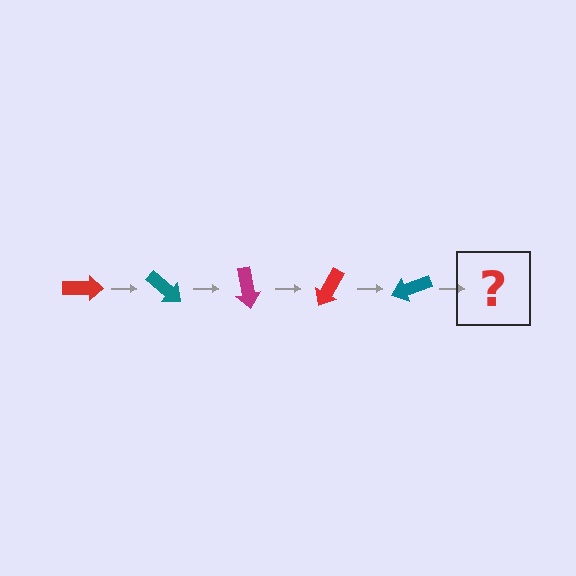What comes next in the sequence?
The next element should be a magenta arrow, rotated 200 degrees from the start.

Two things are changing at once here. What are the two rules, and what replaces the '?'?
The two rules are that it rotates 40 degrees each step and the color cycles through red, teal, and magenta. The '?' should be a magenta arrow, rotated 200 degrees from the start.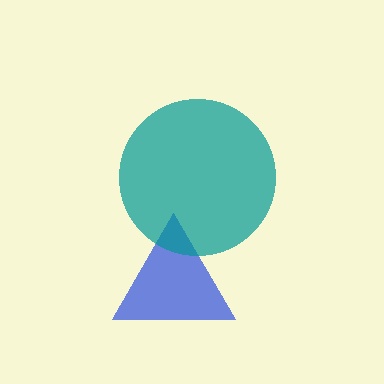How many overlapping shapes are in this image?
There are 2 overlapping shapes in the image.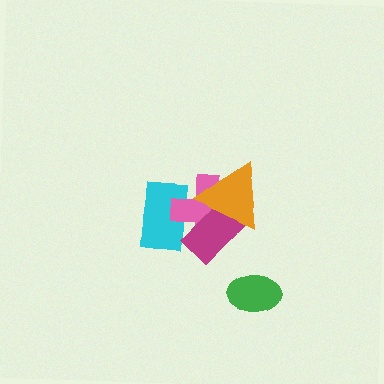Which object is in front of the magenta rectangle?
The orange triangle is in front of the magenta rectangle.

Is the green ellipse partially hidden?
No, no other shape covers it.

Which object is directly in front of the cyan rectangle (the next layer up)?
The pink cross is directly in front of the cyan rectangle.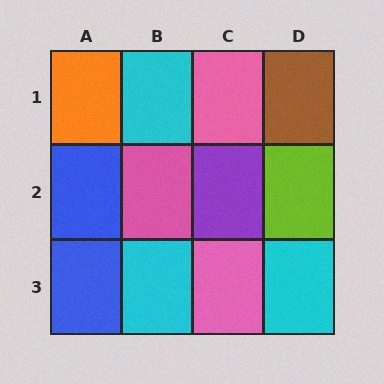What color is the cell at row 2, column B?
Pink.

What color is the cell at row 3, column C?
Pink.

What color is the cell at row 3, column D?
Cyan.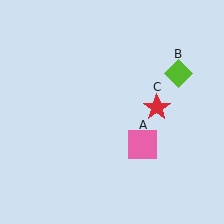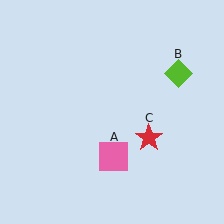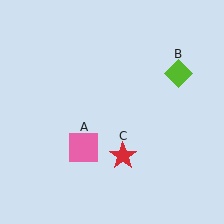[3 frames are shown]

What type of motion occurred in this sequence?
The pink square (object A), red star (object C) rotated clockwise around the center of the scene.